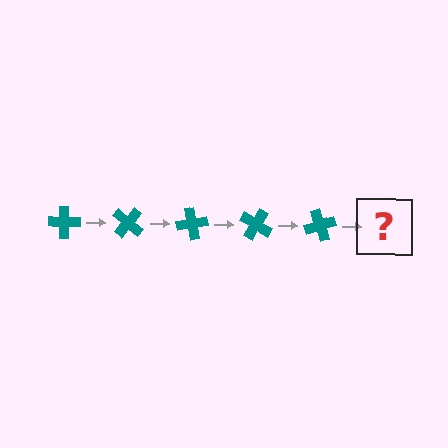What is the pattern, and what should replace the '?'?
The pattern is that the cross rotates 40 degrees each step. The '?' should be a teal cross rotated 200 degrees.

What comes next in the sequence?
The next element should be a teal cross rotated 200 degrees.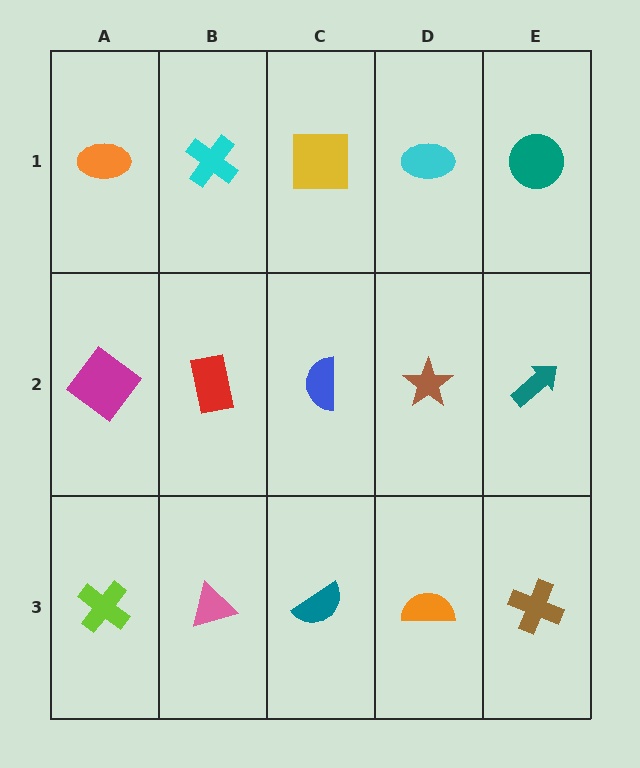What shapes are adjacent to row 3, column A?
A magenta diamond (row 2, column A), a pink triangle (row 3, column B).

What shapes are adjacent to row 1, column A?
A magenta diamond (row 2, column A), a cyan cross (row 1, column B).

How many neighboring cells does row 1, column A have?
2.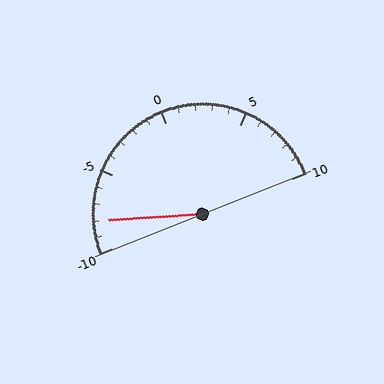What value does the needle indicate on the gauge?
The needle indicates approximately -8.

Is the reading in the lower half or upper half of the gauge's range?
The reading is in the lower half of the range (-10 to 10).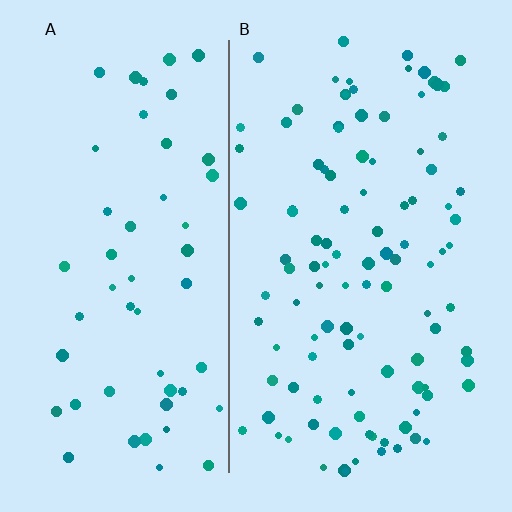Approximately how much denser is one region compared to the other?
Approximately 2.0× — region B over region A.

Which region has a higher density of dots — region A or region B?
B (the right).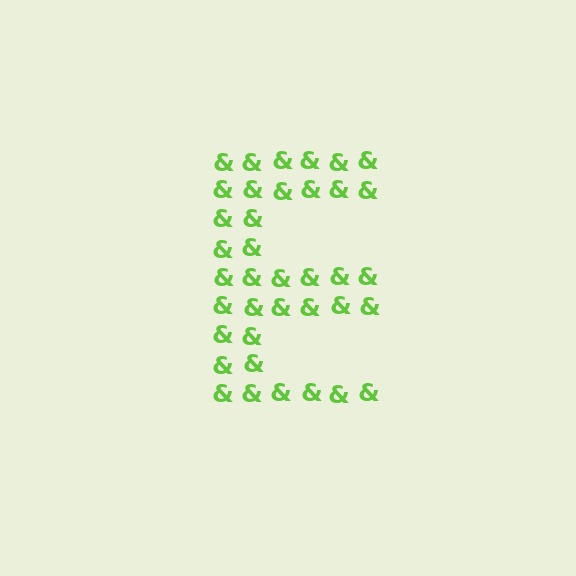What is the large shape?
The large shape is the letter E.